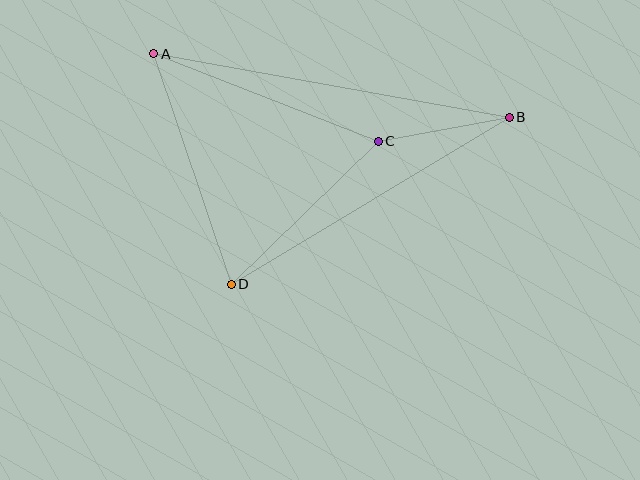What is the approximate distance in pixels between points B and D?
The distance between B and D is approximately 324 pixels.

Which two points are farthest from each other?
Points A and B are farthest from each other.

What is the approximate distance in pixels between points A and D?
The distance between A and D is approximately 243 pixels.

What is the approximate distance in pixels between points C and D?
The distance between C and D is approximately 205 pixels.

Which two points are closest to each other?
Points B and C are closest to each other.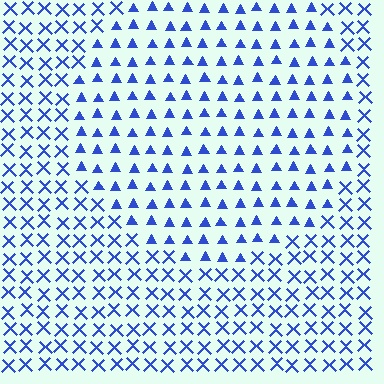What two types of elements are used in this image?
The image uses triangles inside the circle region and X marks outside it.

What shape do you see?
I see a circle.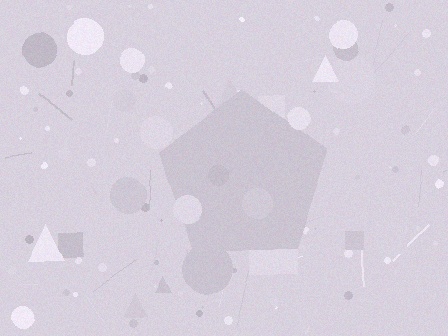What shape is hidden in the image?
A pentagon is hidden in the image.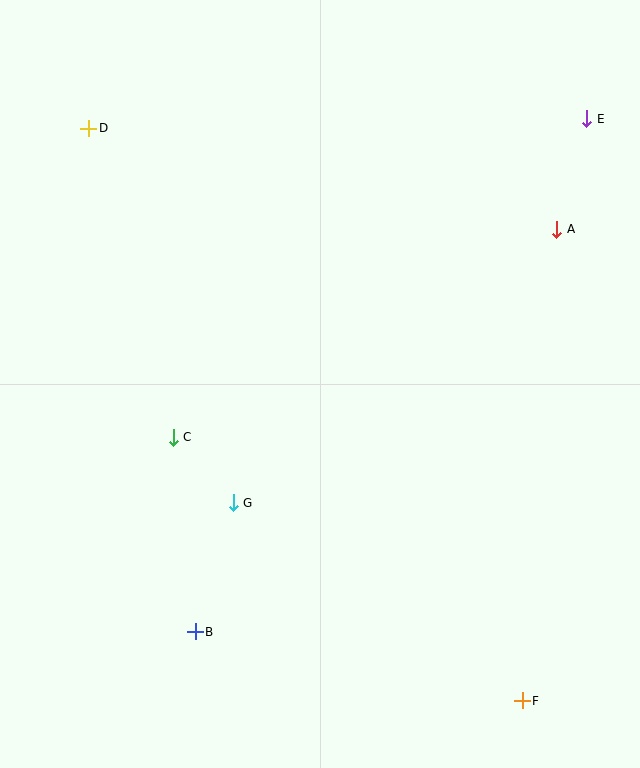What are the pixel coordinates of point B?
Point B is at (195, 632).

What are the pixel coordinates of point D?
Point D is at (89, 128).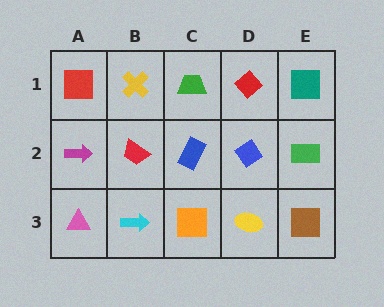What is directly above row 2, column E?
A teal square.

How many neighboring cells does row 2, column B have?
4.